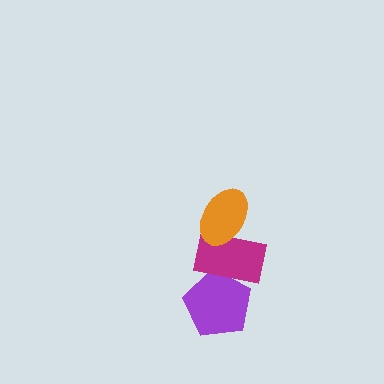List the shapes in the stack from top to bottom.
From top to bottom: the orange ellipse, the magenta rectangle, the purple pentagon.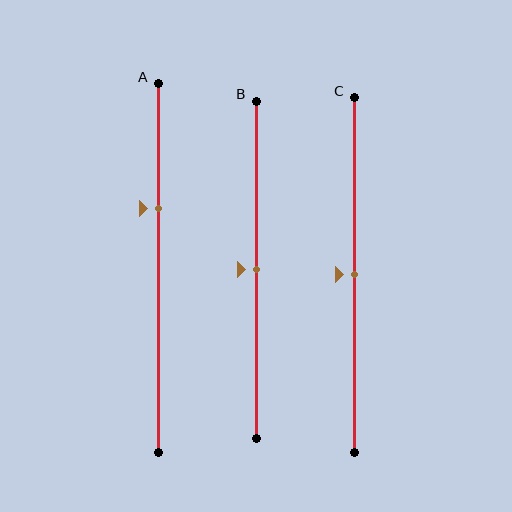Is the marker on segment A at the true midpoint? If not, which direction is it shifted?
No, the marker on segment A is shifted upward by about 16% of the segment length.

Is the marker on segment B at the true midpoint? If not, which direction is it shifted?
Yes, the marker on segment B is at the true midpoint.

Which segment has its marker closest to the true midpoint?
Segment B has its marker closest to the true midpoint.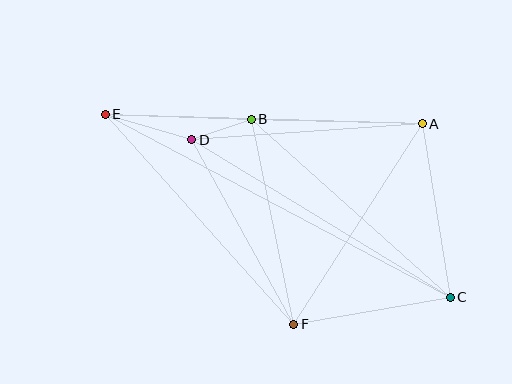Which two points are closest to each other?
Points B and D are closest to each other.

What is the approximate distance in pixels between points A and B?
The distance between A and B is approximately 171 pixels.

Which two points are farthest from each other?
Points C and E are farthest from each other.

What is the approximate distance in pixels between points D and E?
The distance between D and E is approximately 90 pixels.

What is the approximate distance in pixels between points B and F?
The distance between B and F is approximately 210 pixels.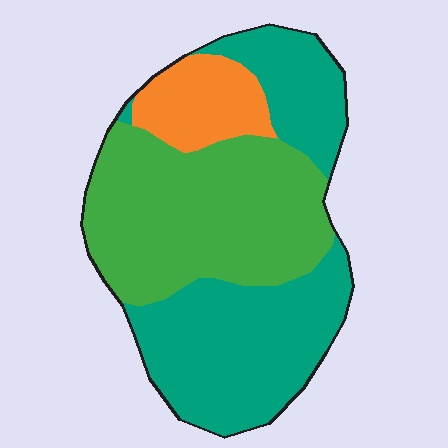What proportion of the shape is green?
Green covers roughly 40% of the shape.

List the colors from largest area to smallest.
From largest to smallest: teal, green, orange.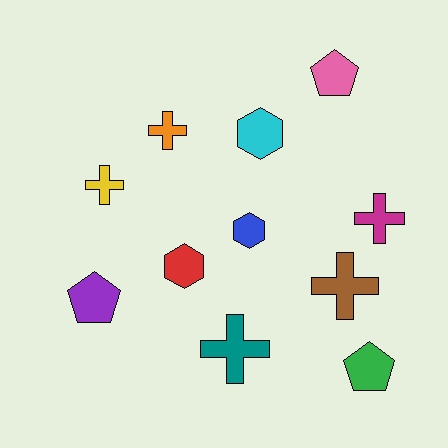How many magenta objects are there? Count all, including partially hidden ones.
There is 1 magenta object.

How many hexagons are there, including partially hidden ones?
There are 3 hexagons.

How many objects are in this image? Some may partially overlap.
There are 11 objects.